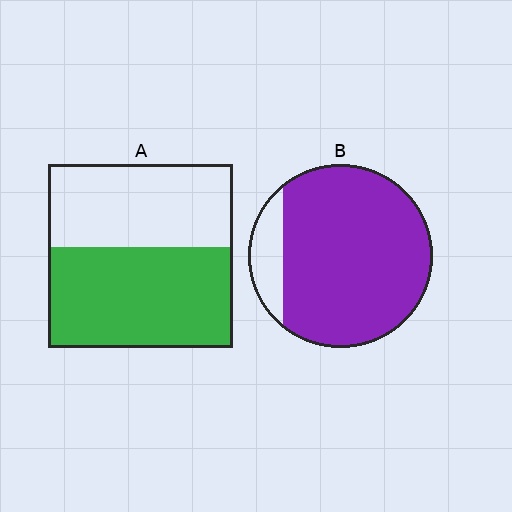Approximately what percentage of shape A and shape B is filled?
A is approximately 55% and B is approximately 85%.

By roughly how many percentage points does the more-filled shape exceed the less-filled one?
By roughly 30 percentage points (B over A).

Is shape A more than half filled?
Yes.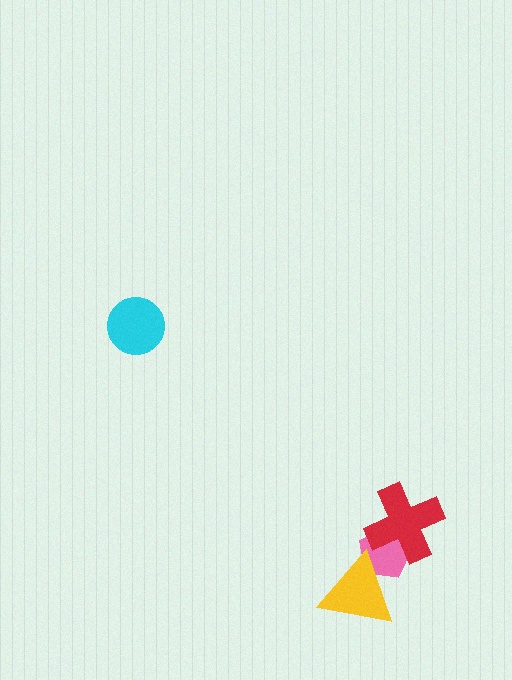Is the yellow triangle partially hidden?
No, no other shape covers it.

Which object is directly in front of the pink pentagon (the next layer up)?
The red cross is directly in front of the pink pentagon.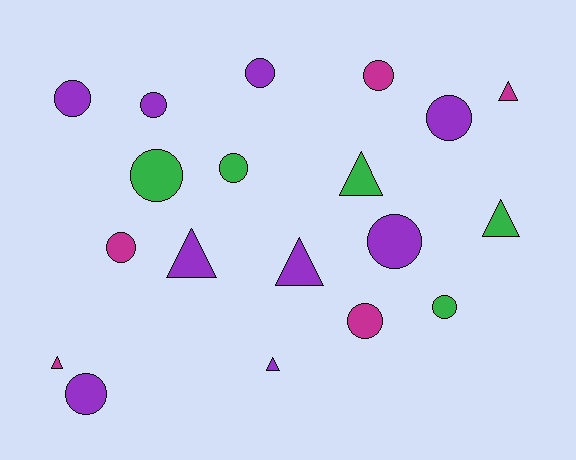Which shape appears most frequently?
Circle, with 12 objects.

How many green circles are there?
There are 3 green circles.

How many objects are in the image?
There are 19 objects.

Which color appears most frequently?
Purple, with 9 objects.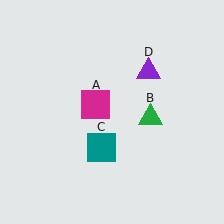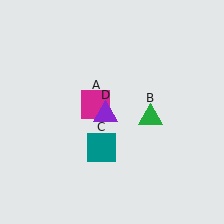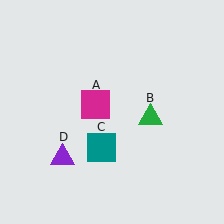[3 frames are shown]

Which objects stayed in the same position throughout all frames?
Magenta square (object A) and green triangle (object B) and teal square (object C) remained stationary.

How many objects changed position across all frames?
1 object changed position: purple triangle (object D).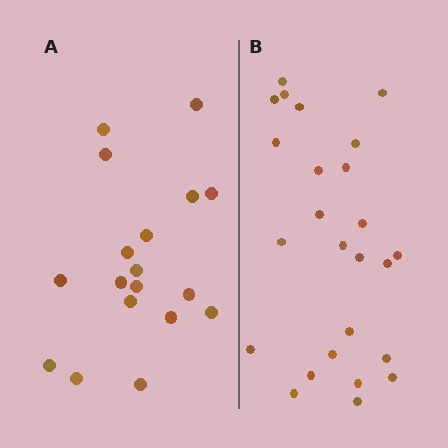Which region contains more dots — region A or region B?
Region B (the right region) has more dots.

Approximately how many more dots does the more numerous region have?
Region B has roughly 8 or so more dots than region A.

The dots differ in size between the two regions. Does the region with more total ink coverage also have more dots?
No. Region A has more total ink coverage because its dots are larger, but region B actually contains more individual dots. Total area can be misleading — the number of items is what matters here.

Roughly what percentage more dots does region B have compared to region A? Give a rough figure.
About 40% more.